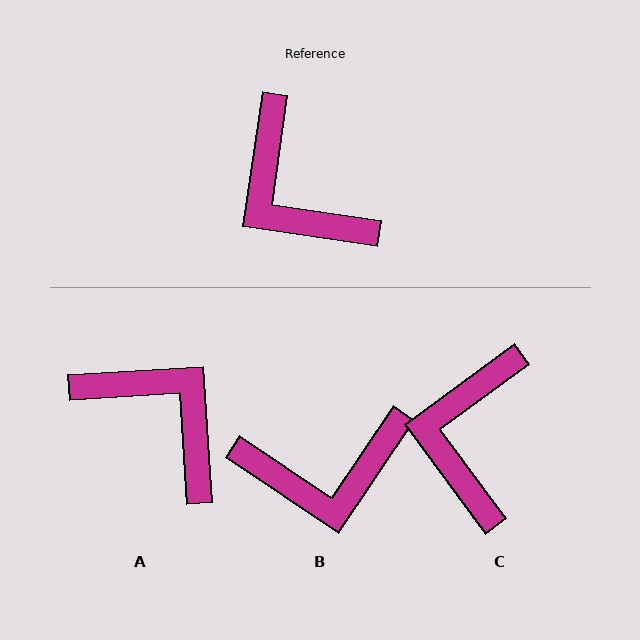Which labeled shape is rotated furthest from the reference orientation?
A, about 168 degrees away.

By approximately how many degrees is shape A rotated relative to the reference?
Approximately 168 degrees clockwise.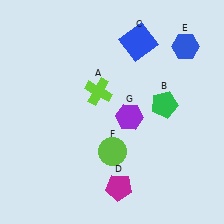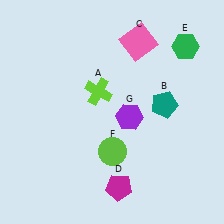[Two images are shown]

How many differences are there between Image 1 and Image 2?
There are 3 differences between the two images.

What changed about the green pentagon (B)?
In Image 1, B is green. In Image 2, it changed to teal.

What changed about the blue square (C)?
In Image 1, C is blue. In Image 2, it changed to pink.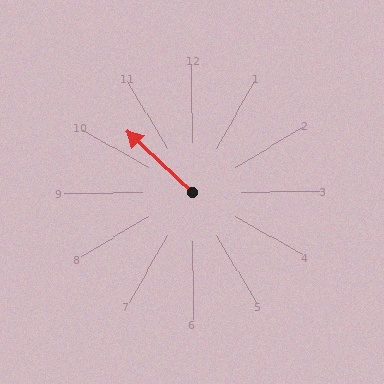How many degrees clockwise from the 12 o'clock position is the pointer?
Approximately 313 degrees.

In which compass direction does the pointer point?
Northwest.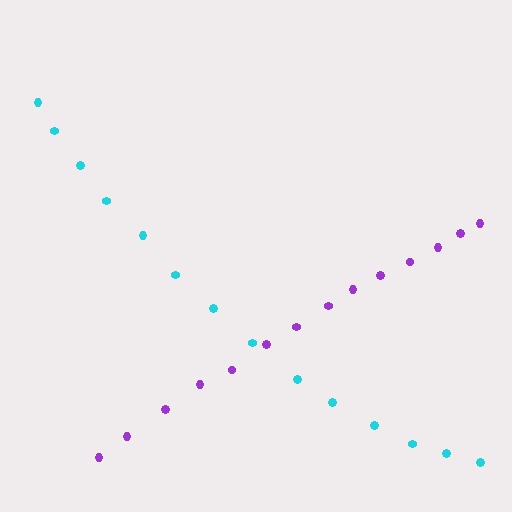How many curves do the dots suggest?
There are 2 distinct paths.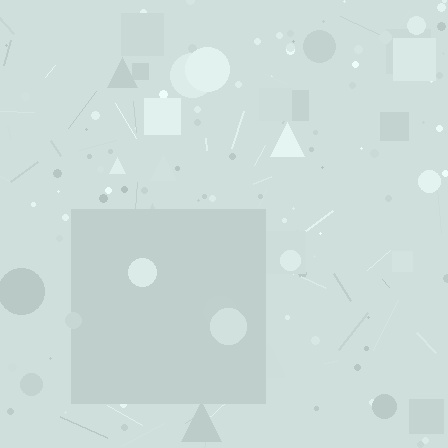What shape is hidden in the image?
A square is hidden in the image.